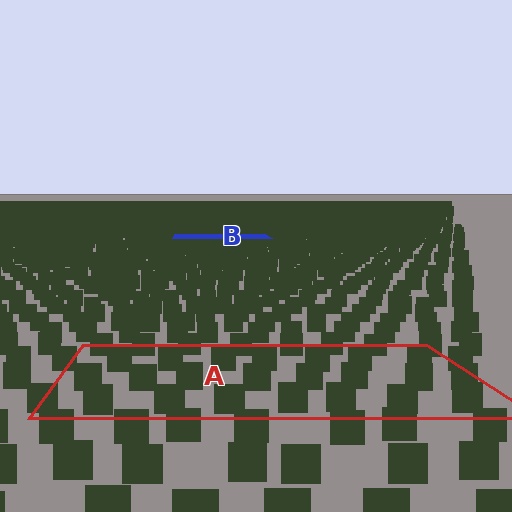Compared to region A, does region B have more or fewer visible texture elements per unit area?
Region B has more texture elements per unit area — they are packed more densely because it is farther away.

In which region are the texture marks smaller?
The texture marks are smaller in region B, because it is farther away.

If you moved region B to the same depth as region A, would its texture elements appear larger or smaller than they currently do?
They would appear larger. At a closer depth, the same texture elements are projected at a bigger on-screen size.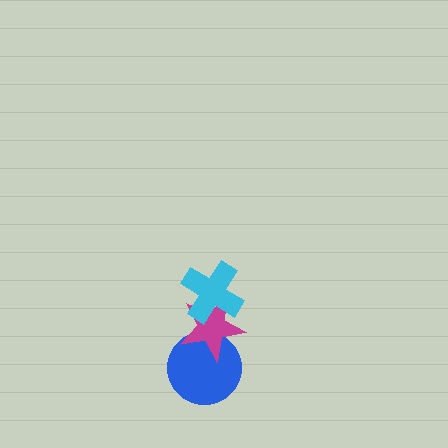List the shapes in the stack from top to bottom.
From top to bottom: the cyan cross, the magenta star, the blue circle.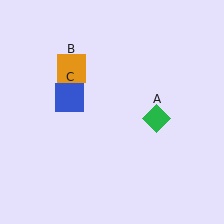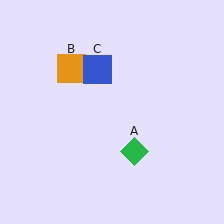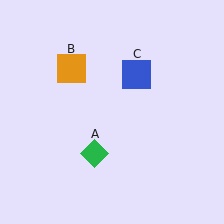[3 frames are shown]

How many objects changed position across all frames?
2 objects changed position: green diamond (object A), blue square (object C).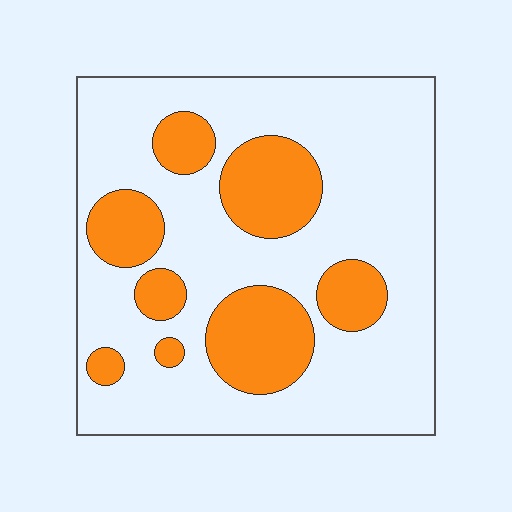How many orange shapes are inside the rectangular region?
8.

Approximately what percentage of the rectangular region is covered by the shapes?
Approximately 25%.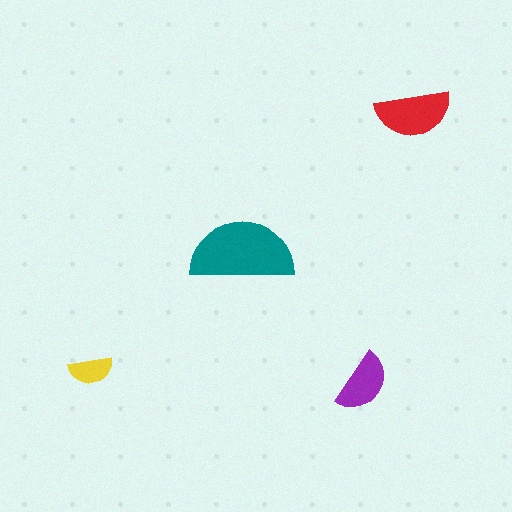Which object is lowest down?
The purple semicircle is bottommost.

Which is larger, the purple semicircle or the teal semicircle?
The teal one.